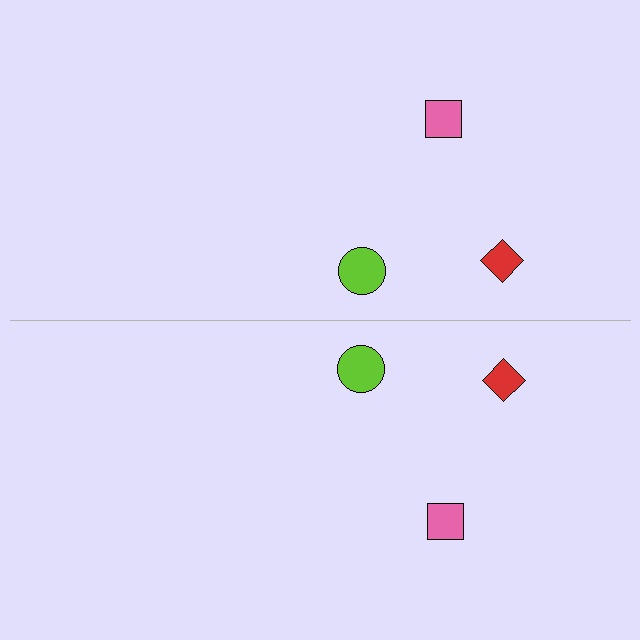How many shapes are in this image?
There are 6 shapes in this image.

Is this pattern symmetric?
Yes, this pattern has bilateral (reflection) symmetry.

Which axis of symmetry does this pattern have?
The pattern has a horizontal axis of symmetry running through the center of the image.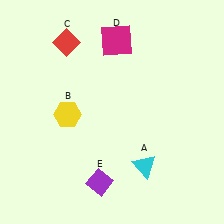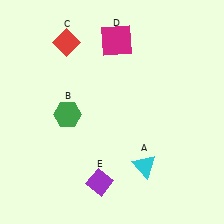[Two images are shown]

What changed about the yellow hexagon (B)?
In Image 1, B is yellow. In Image 2, it changed to green.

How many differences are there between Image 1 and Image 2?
There is 1 difference between the two images.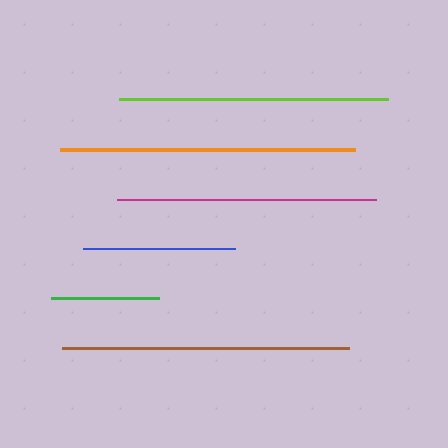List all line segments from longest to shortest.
From longest to shortest: orange, brown, lime, magenta, blue, green.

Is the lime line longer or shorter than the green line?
The lime line is longer than the green line.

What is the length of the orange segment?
The orange segment is approximately 295 pixels long.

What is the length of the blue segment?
The blue segment is approximately 153 pixels long.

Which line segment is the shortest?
The green line is the shortest at approximately 108 pixels.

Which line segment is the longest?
The orange line is the longest at approximately 295 pixels.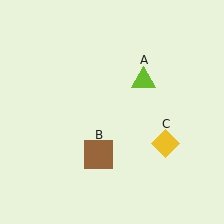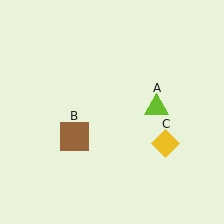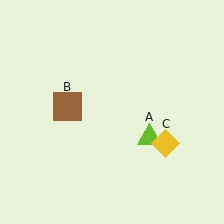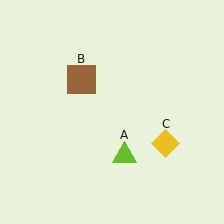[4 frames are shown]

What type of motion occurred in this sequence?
The lime triangle (object A), brown square (object B) rotated clockwise around the center of the scene.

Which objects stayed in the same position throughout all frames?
Yellow diamond (object C) remained stationary.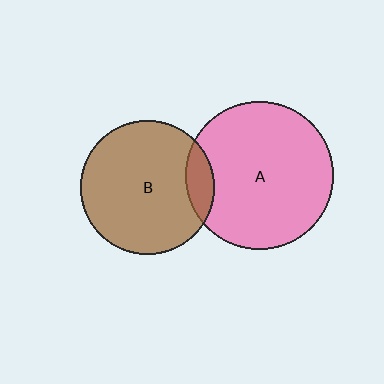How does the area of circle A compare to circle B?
Approximately 1.2 times.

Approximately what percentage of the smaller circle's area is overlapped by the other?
Approximately 10%.